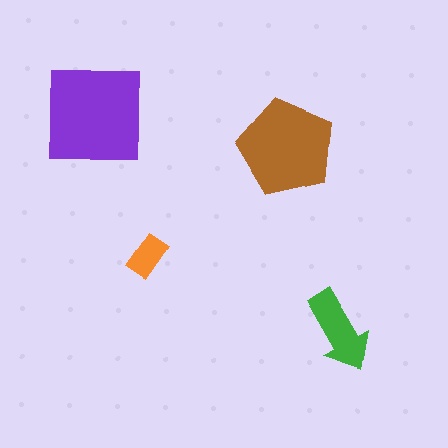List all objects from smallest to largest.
The orange rectangle, the green arrow, the brown pentagon, the purple square.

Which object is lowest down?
The green arrow is bottommost.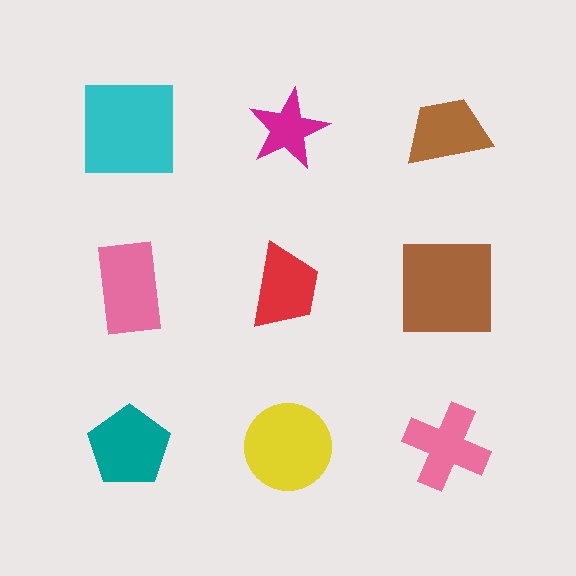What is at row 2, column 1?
A pink rectangle.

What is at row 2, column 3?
A brown square.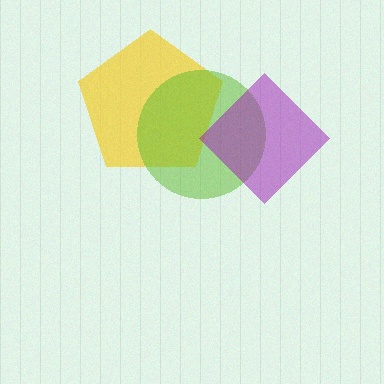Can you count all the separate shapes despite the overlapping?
Yes, there are 3 separate shapes.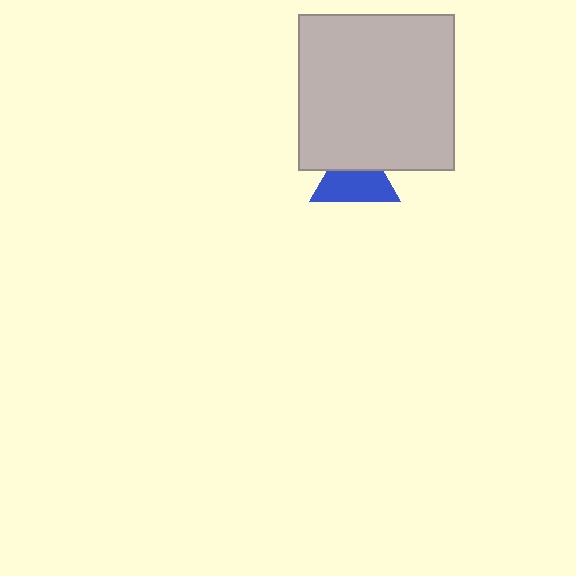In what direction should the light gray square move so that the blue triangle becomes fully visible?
The light gray square should move up. That is the shortest direction to clear the overlap and leave the blue triangle fully visible.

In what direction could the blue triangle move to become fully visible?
The blue triangle could move down. That would shift it out from behind the light gray square entirely.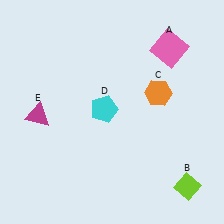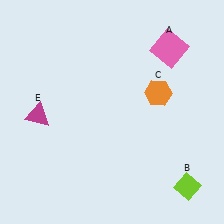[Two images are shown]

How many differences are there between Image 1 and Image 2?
There is 1 difference between the two images.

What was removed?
The cyan pentagon (D) was removed in Image 2.